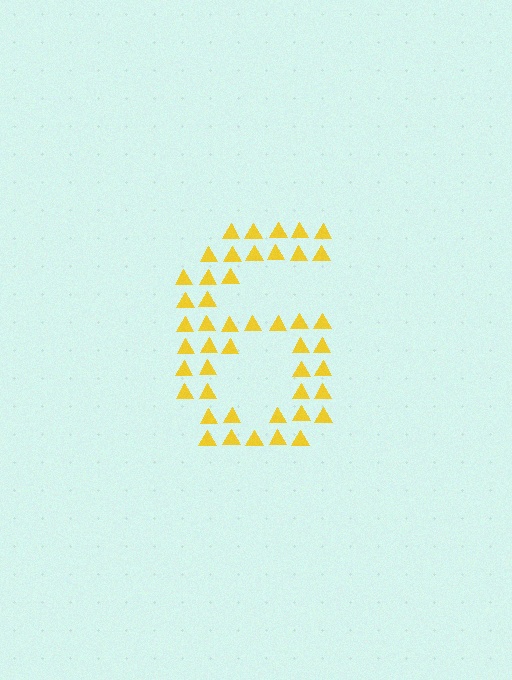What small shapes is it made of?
It is made of small triangles.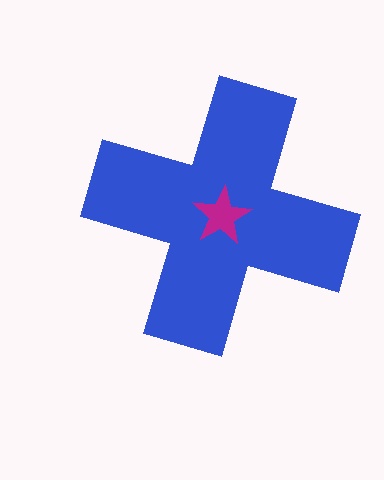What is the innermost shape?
The magenta star.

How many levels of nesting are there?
2.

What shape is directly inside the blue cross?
The magenta star.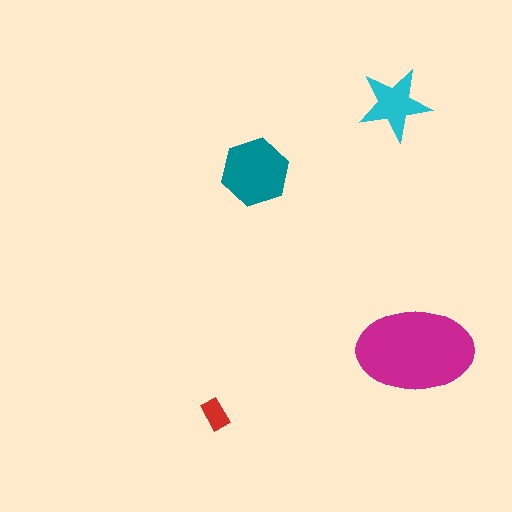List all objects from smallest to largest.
The red rectangle, the cyan star, the teal hexagon, the magenta ellipse.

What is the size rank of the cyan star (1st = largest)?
3rd.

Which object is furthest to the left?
The red rectangle is leftmost.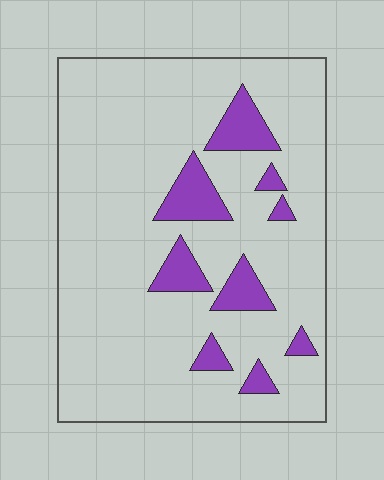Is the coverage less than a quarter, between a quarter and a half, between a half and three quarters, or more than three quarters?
Less than a quarter.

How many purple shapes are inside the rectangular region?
9.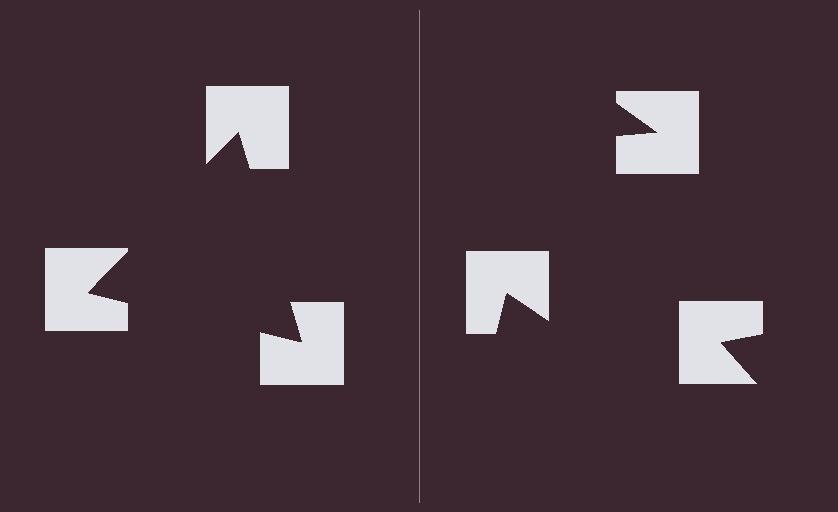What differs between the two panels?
The notched squares are positioned identically on both sides; only the wedge orientations differ. On the left they align to a triangle; on the right they are misaligned.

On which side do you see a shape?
An illusory triangle appears on the left side. On the right side the wedge cuts are rotated, so no coherent shape forms.